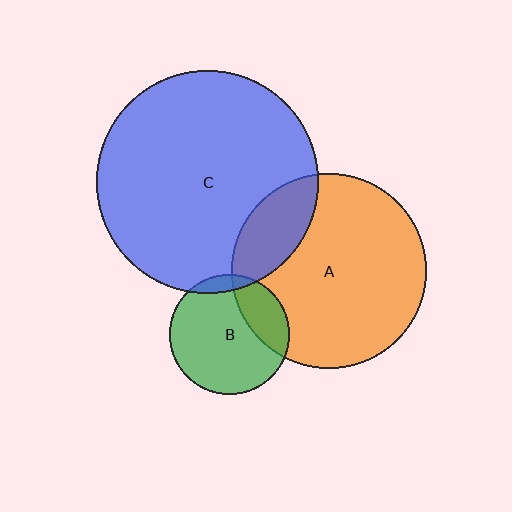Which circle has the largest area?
Circle C (blue).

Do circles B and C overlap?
Yes.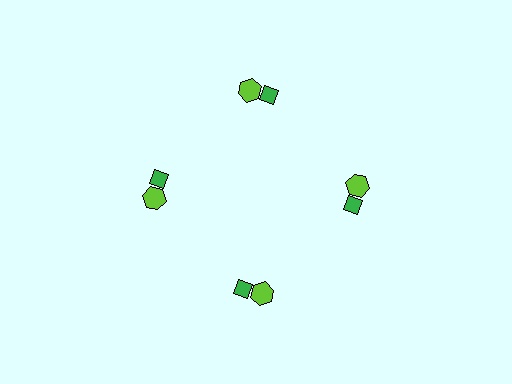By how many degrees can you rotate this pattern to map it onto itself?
The pattern maps onto itself every 90 degrees of rotation.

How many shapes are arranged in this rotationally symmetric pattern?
There are 8 shapes, arranged in 4 groups of 2.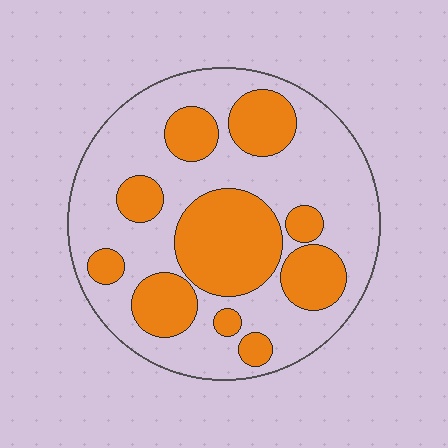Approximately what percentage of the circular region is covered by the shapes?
Approximately 35%.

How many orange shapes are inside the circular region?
10.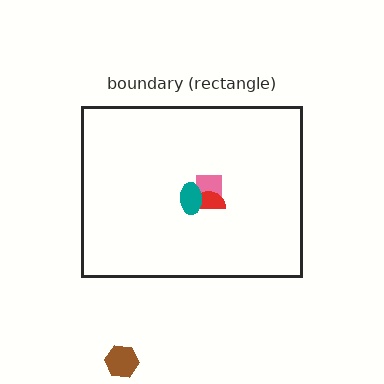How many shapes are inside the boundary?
3 inside, 1 outside.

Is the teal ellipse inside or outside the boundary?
Inside.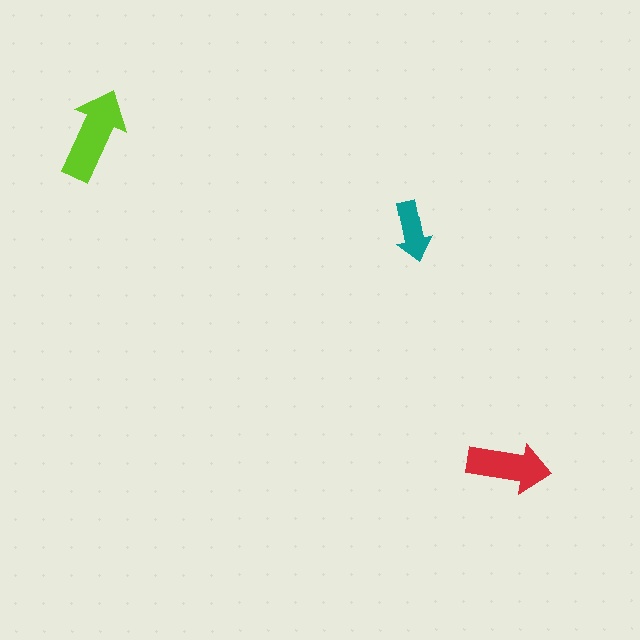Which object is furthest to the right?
The red arrow is rightmost.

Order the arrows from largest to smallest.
the lime one, the red one, the teal one.